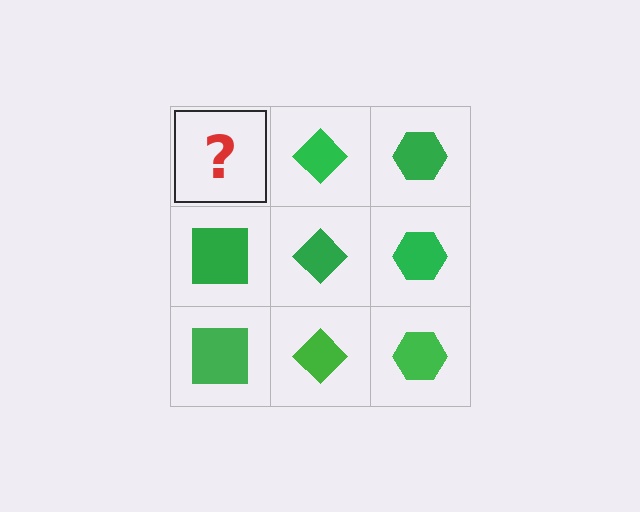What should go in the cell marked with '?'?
The missing cell should contain a green square.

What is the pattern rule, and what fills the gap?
The rule is that each column has a consistent shape. The gap should be filled with a green square.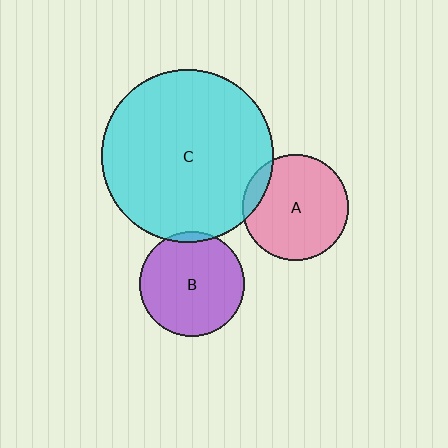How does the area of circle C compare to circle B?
Approximately 2.7 times.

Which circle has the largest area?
Circle C (cyan).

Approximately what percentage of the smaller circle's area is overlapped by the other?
Approximately 10%.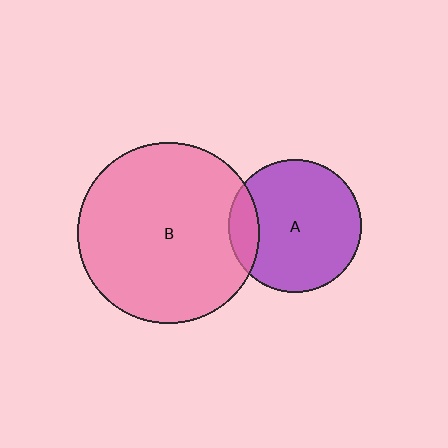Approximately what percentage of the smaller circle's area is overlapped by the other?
Approximately 15%.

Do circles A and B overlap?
Yes.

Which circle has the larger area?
Circle B (pink).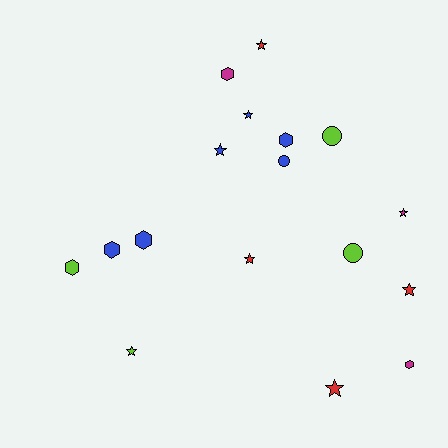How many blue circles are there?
There is 1 blue circle.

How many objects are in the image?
There are 17 objects.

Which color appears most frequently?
Blue, with 6 objects.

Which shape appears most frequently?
Star, with 8 objects.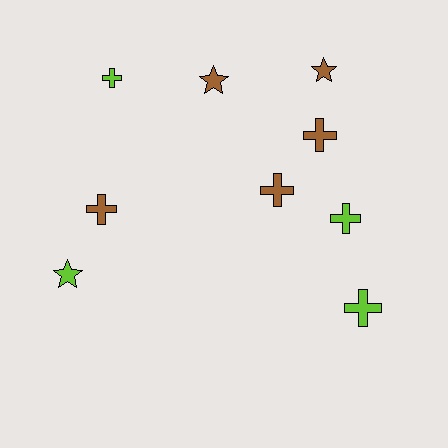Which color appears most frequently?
Brown, with 5 objects.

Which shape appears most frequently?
Cross, with 6 objects.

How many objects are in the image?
There are 9 objects.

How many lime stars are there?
There is 1 lime star.